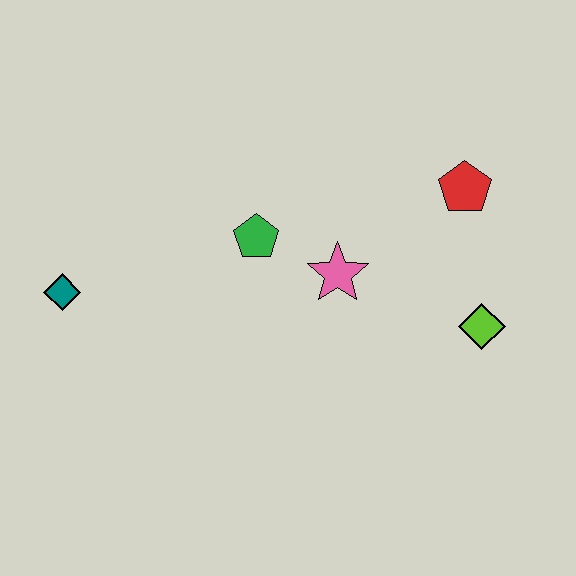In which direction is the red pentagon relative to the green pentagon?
The red pentagon is to the right of the green pentagon.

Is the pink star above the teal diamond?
Yes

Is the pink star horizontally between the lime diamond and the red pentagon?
No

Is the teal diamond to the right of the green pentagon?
No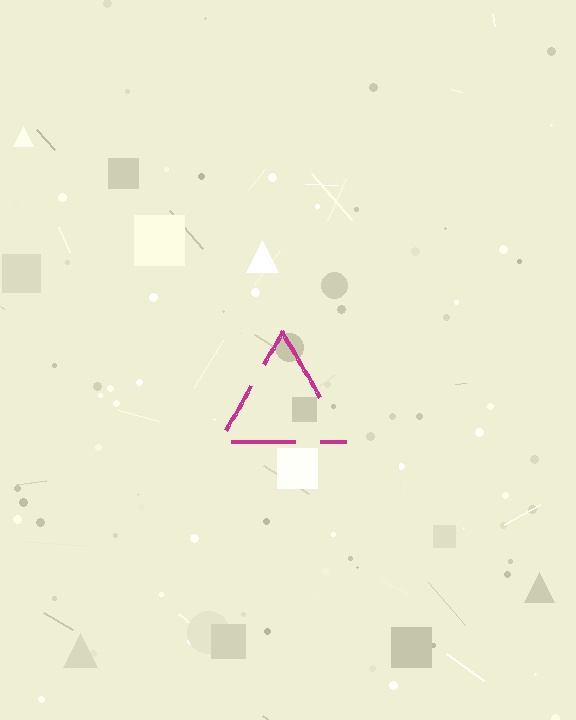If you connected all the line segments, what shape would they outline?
They would outline a triangle.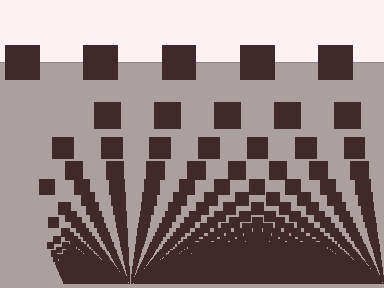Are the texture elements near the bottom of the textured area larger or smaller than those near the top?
Smaller. The gradient is inverted — elements near the bottom are smaller and denser.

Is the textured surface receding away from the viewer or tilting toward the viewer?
The surface appears to tilt toward the viewer. Texture elements get larger and sparser toward the top.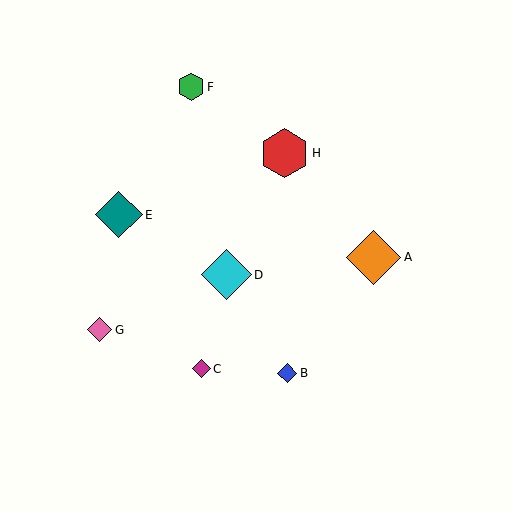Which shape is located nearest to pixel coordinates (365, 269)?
The orange diamond (labeled A) at (374, 257) is nearest to that location.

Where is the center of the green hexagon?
The center of the green hexagon is at (191, 87).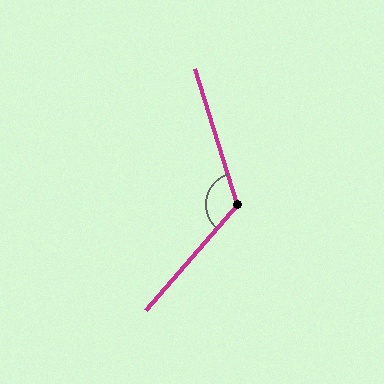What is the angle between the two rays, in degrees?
Approximately 122 degrees.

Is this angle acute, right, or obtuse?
It is obtuse.